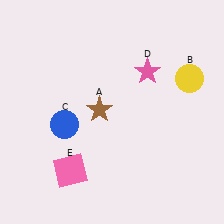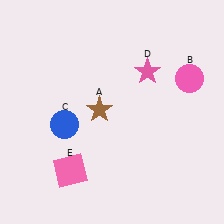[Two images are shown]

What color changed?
The circle (B) changed from yellow in Image 1 to pink in Image 2.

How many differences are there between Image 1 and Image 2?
There is 1 difference between the two images.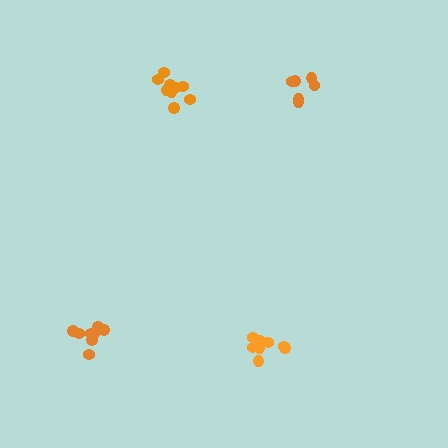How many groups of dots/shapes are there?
There are 4 groups.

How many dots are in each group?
Group 1: 9 dots, Group 2: 8 dots, Group 3: 8 dots, Group 4: 6 dots (31 total).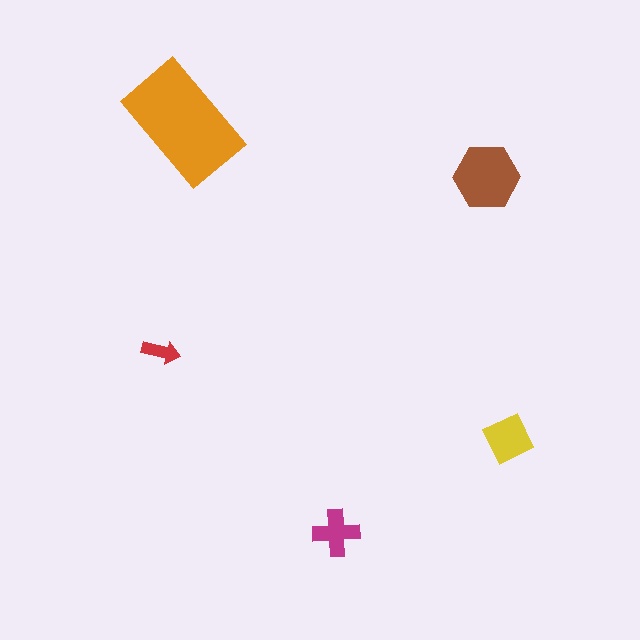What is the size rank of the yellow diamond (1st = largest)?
3rd.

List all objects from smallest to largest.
The red arrow, the magenta cross, the yellow diamond, the brown hexagon, the orange rectangle.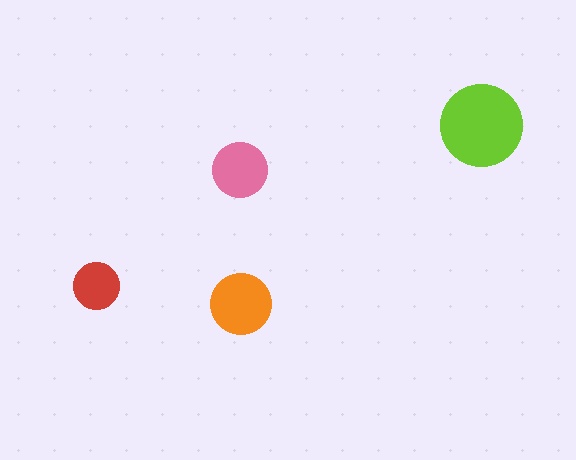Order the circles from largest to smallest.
the lime one, the orange one, the pink one, the red one.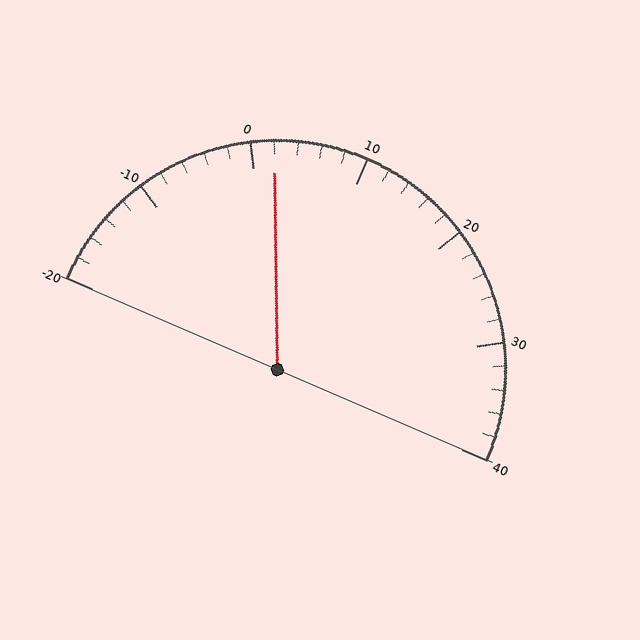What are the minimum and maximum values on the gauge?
The gauge ranges from -20 to 40.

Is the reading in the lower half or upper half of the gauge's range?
The reading is in the lower half of the range (-20 to 40).